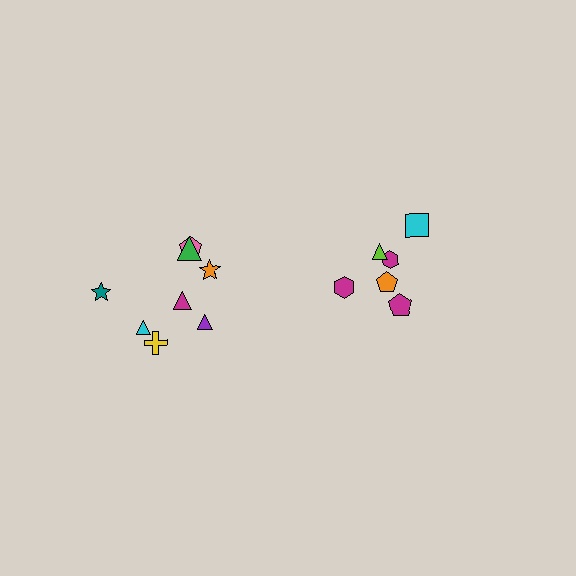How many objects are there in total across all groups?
There are 14 objects.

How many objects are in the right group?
There are 6 objects.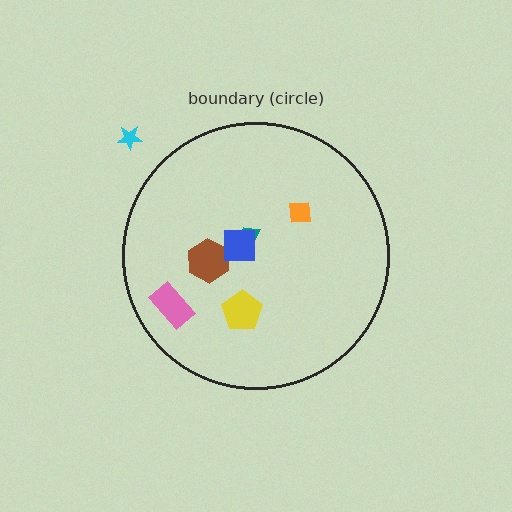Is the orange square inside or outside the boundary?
Inside.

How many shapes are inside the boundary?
6 inside, 1 outside.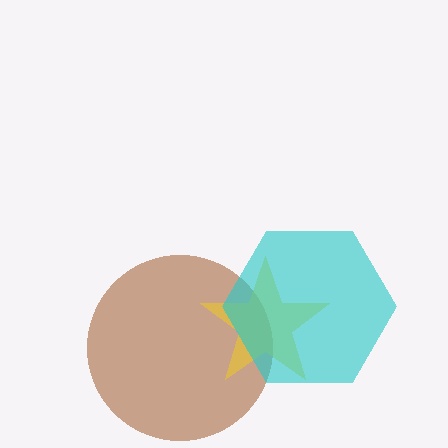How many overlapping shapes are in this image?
There are 3 overlapping shapes in the image.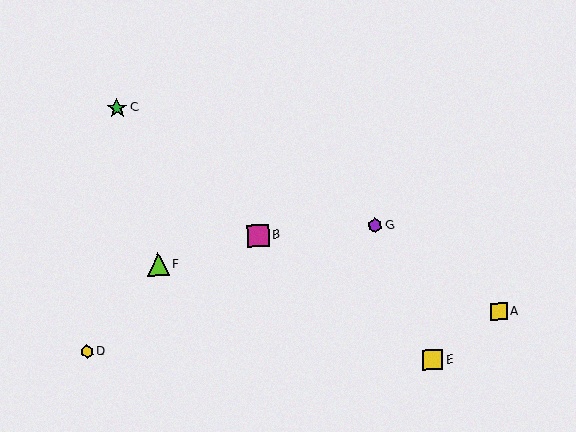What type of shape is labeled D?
Shape D is a yellow hexagon.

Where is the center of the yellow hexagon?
The center of the yellow hexagon is at (87, 352).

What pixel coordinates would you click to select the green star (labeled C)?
Click at (117, 108) to select the green star C.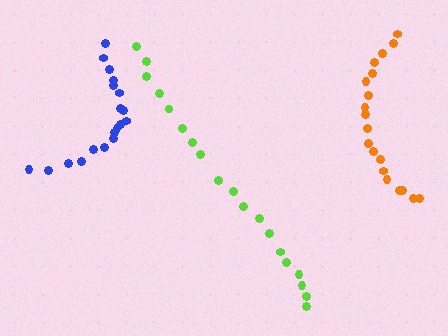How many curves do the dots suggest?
There are 3 distinct paths.